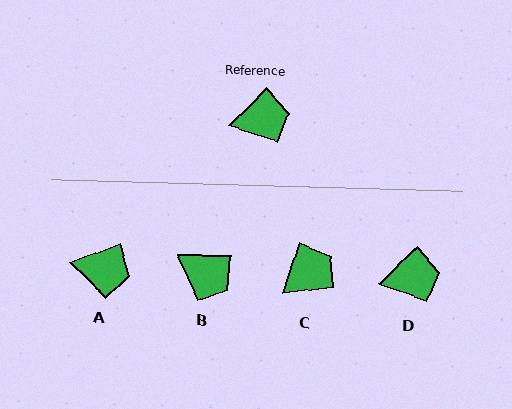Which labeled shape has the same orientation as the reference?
D.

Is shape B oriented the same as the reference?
No, it is off by about 47 degrees.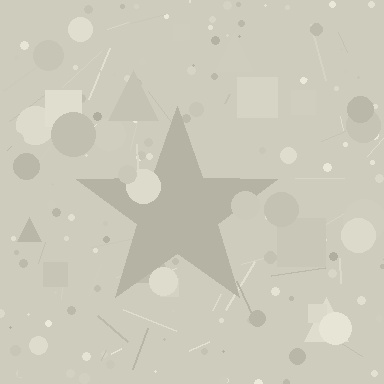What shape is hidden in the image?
A star is hidden in the image.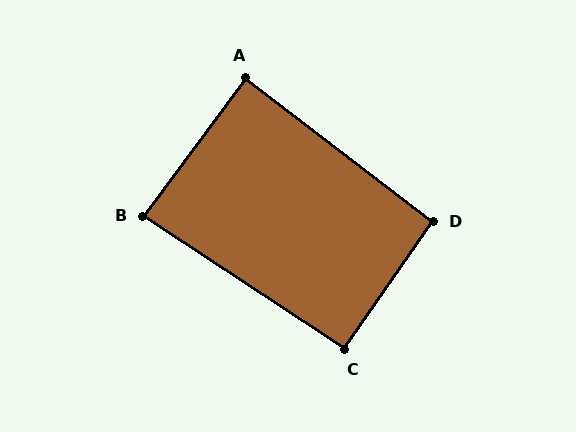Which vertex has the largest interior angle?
D, at approximately 93 degrees.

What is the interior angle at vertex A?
Approximately 89 degrees (approximately right).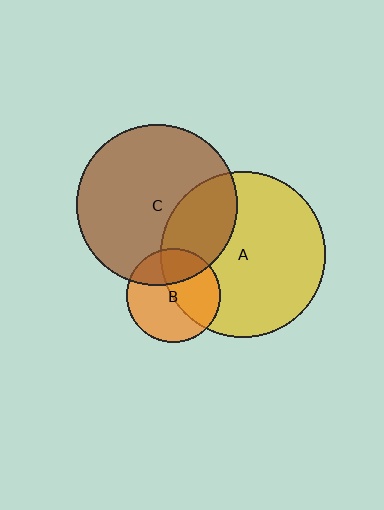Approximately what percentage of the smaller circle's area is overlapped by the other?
Approximately 30%.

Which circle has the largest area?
Circle A (yellow).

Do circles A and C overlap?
Yes.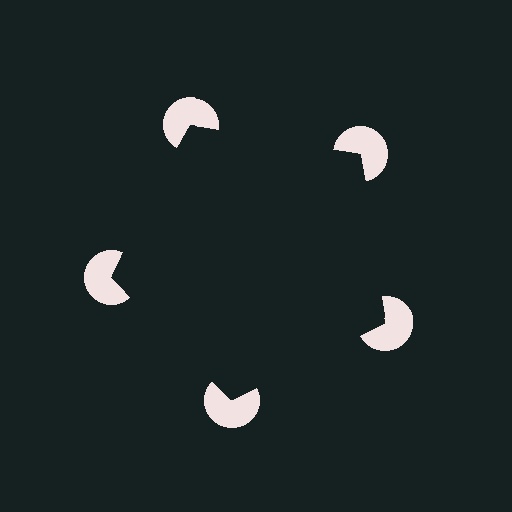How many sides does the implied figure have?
5 sides.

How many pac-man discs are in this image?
There are 5 — one at each vertex of the illusory pentagon.